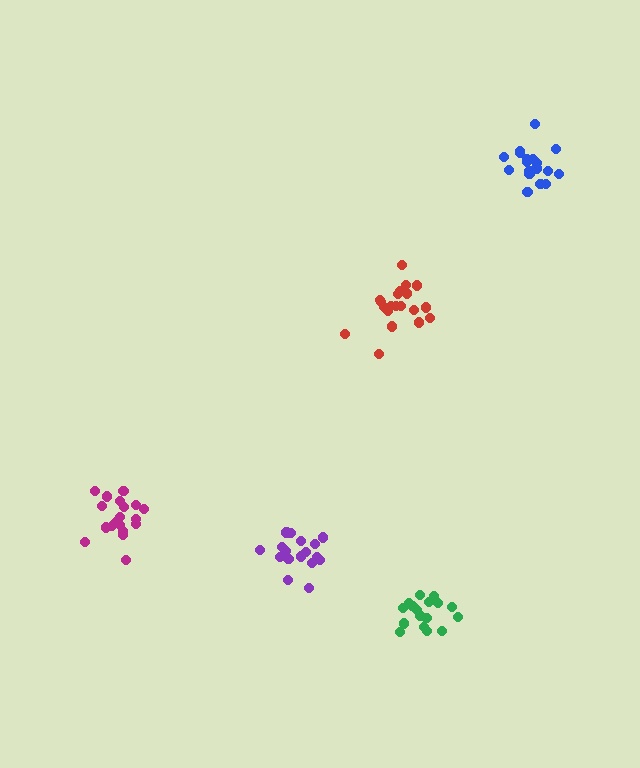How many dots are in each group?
Group 1: 20 dots, Group 2: 17 dots, Group 3: 18 dots, Group 4: 19 dots, Group 5: 17 dots (91 total).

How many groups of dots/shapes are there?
There are 5 groups.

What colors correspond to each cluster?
The clusters are colored: red, purple, blue, magenta, green.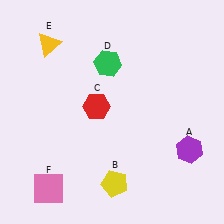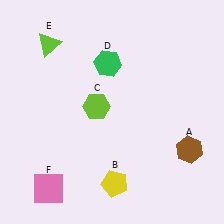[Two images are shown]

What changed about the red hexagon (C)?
In Image 1, C is red. In Image 2, it changed to lime.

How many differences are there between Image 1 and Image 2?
There are 3 differences between the two images.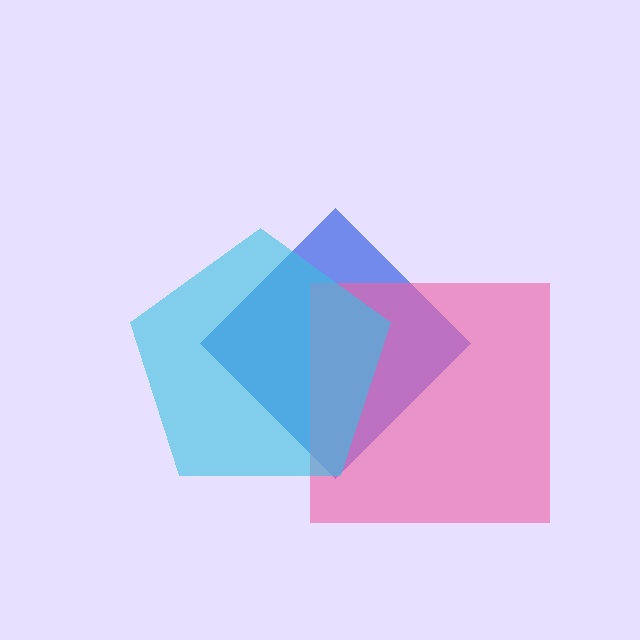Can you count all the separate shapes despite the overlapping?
Yes, there are 3 separate shapes.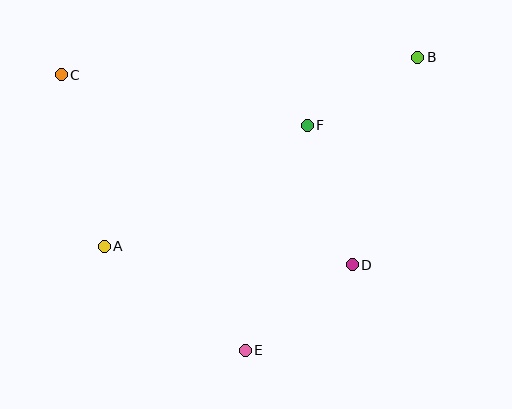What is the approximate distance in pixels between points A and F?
The distance between A and F is approximately 236 pixels.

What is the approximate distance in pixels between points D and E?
The distance between D and E is approximately 137 pixels.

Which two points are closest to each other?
Points B and F are closest to each other.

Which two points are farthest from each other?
Points A and B are farthest from each other.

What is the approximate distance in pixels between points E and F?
The distance between E and F is approximately 234 pixels.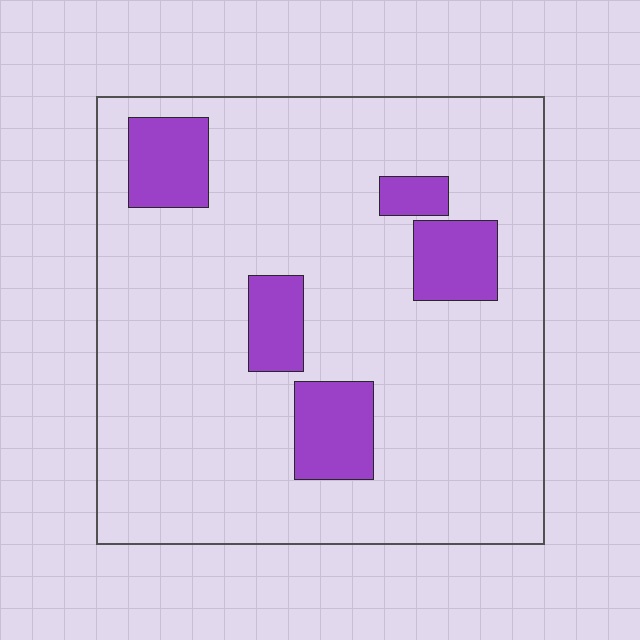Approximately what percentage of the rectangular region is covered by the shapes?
Approximately 15%.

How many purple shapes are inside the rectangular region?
5.